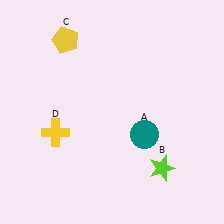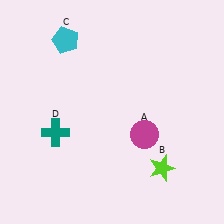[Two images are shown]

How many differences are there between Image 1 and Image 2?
There are 3 differences between the two images.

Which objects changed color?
A changed from teal to magenta. C changed from yellow to cyan. D changed from yellow to teal.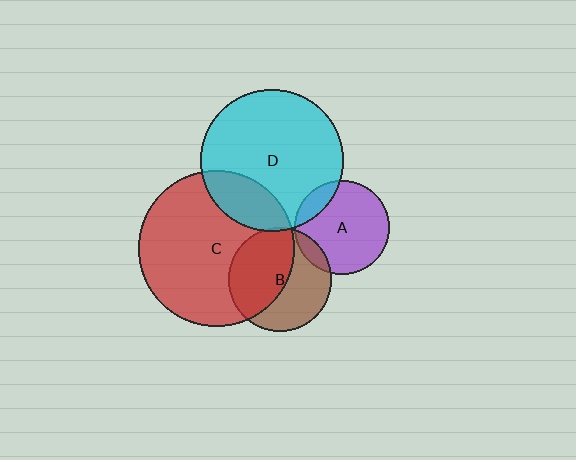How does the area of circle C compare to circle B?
Approximately 2.3 times.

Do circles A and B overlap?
Yes.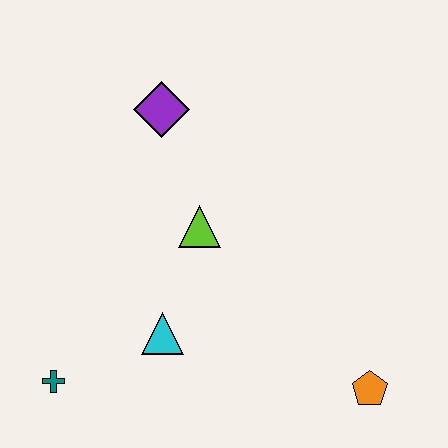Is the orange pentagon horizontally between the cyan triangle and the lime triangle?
No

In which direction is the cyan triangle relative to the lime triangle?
The cyan triangle is below the lime triangle.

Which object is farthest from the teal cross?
The orange pentagon is farthest from the teal cross.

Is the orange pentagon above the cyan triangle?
No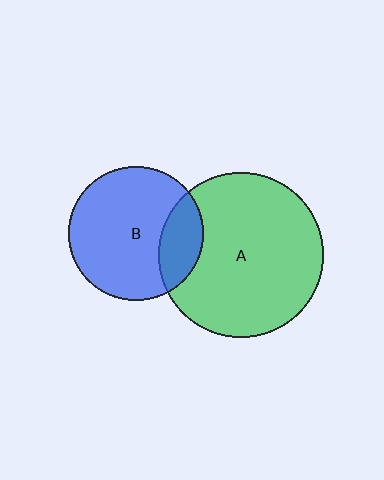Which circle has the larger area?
Circle A (green).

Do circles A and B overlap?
Yes.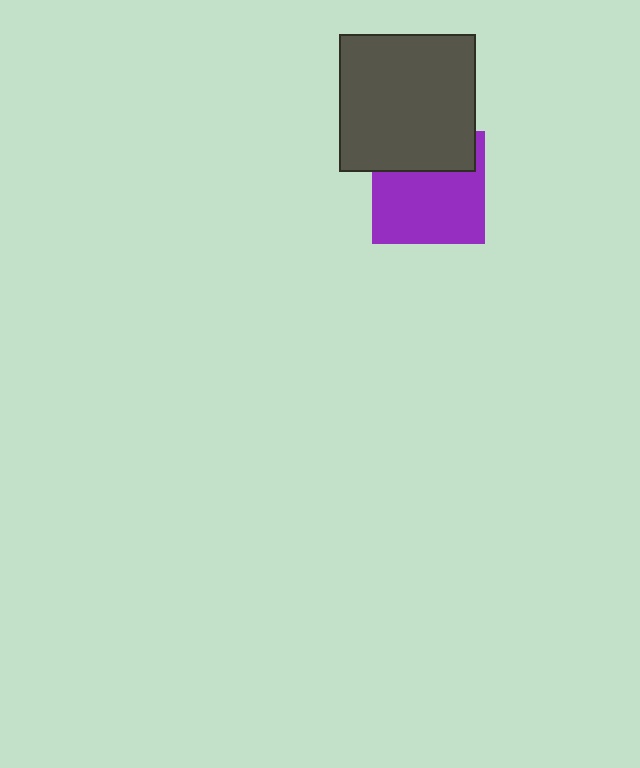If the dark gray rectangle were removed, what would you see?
You would see the complete purple square.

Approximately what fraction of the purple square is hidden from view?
Roughly 33% of the purple square is hidden behind the dark gray rectangle.